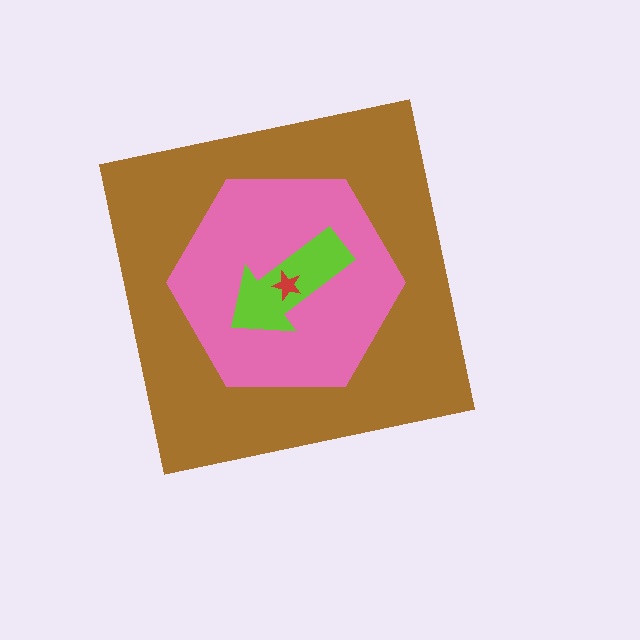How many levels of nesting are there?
4.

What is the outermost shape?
The brown square.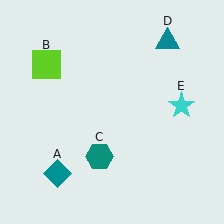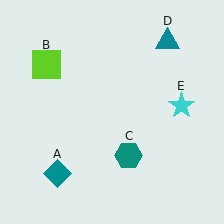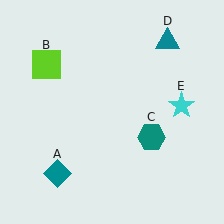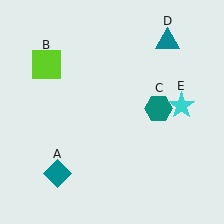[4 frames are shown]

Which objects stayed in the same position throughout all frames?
Teal diamond (object A) and lime square (object B) and teal triangle (object D) and cyan star (object E) remained stationary.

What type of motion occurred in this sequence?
The teal hexagon (object C) rotated counterclockwise around the center of the scene.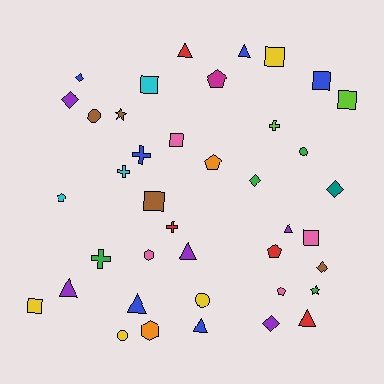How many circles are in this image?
There are 4 circles.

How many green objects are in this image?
There are 4 green objects.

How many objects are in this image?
There are 40 objects.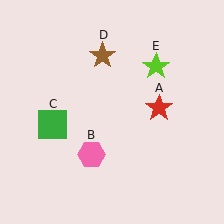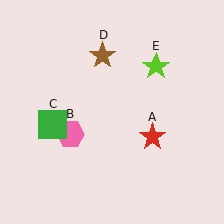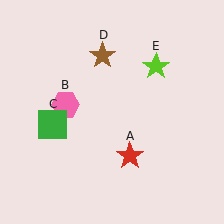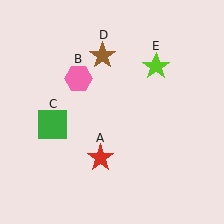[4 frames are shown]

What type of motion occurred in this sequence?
The red star (object A), pink hexagon (object B) rotated clockwise around the center of the scene.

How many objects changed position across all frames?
2 objects changed position: red star (object A), pink hexagon (object B).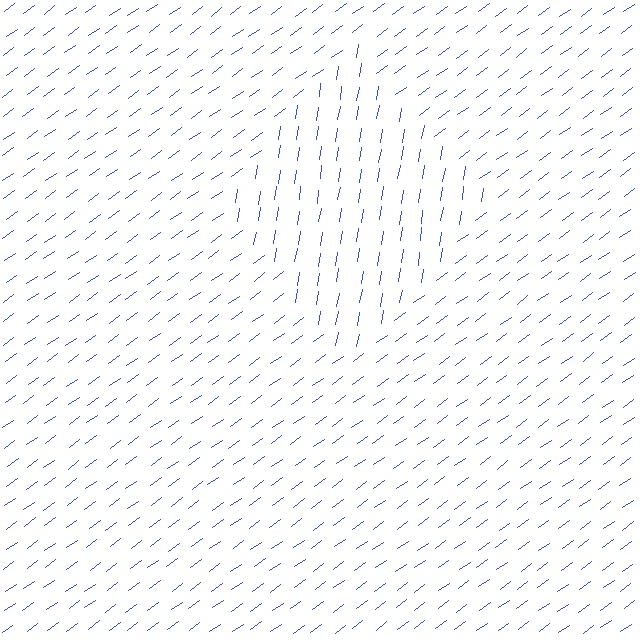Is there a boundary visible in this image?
Yes, there is a texture boundary formed by a change in line orientation.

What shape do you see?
I see a diamond.